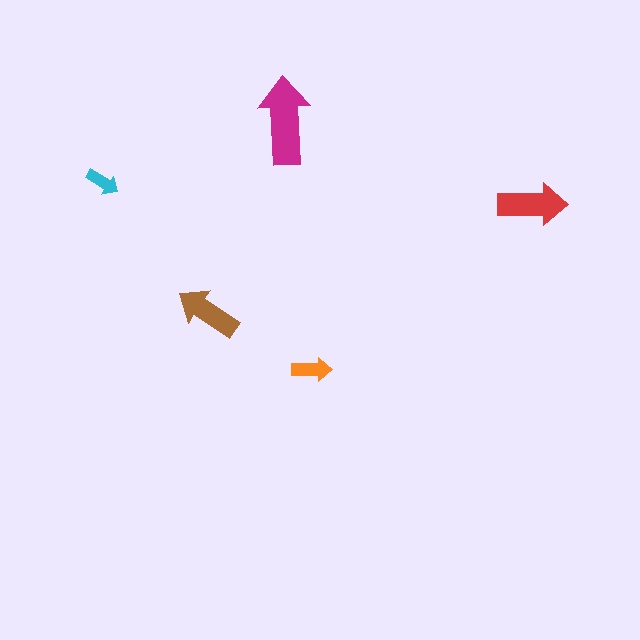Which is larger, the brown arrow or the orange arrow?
The brown one.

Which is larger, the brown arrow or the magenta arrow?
The magenta one.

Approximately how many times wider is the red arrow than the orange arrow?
About 1.5 times wider.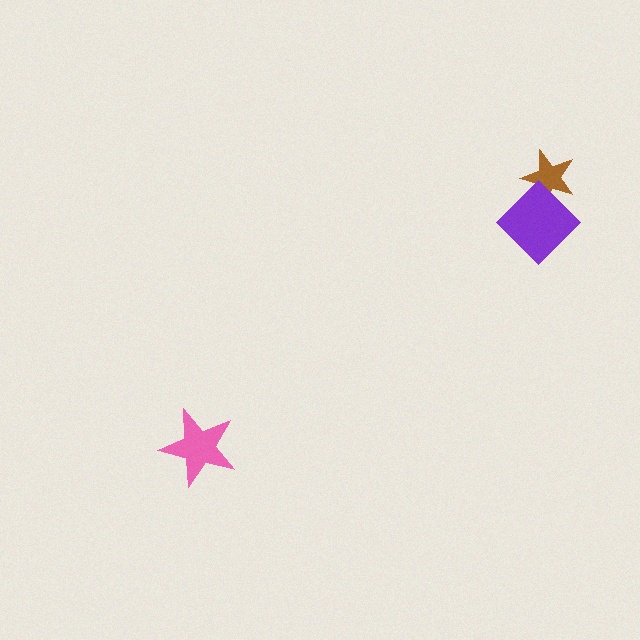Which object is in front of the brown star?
The purple diamond is in front of the brown star.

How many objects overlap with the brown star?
1 object overlaps with the brown star.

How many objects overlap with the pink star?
0 objects overlap with the pink star.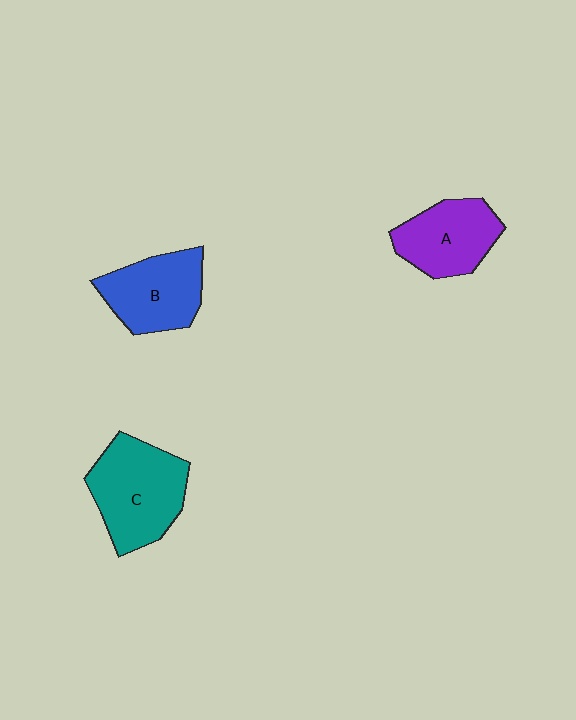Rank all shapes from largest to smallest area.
From largest to smallest: C (teal), B (blue), A (purple).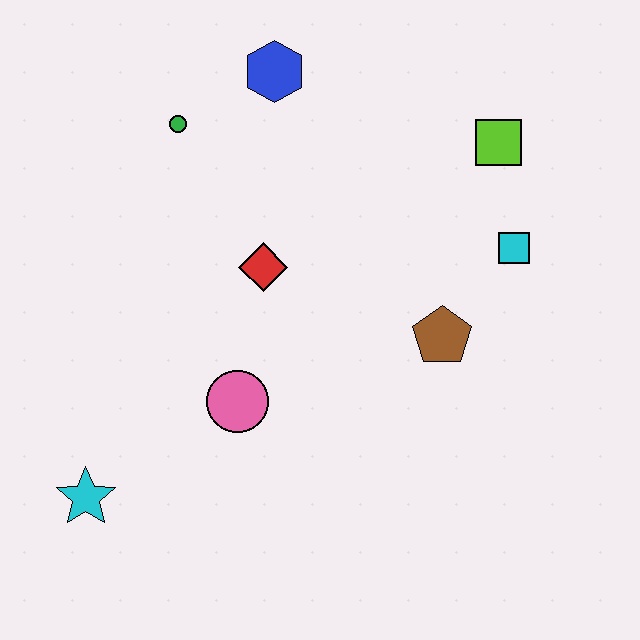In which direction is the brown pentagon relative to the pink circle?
The brown pentagon is to the right of the pink circle.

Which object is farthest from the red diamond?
The cyan star is farthest from the red diamond.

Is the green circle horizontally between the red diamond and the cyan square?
No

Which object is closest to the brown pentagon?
The cyan square is closest to the brown pentagon.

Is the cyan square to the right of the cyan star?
Yes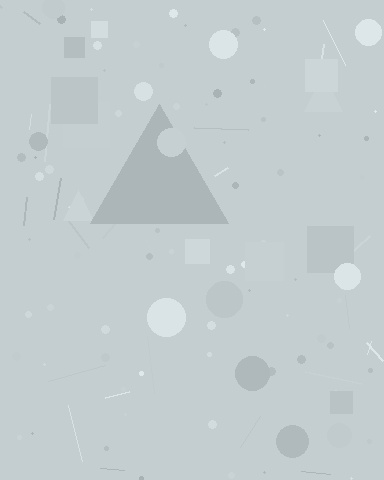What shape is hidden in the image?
A triangle is hidden in the image.